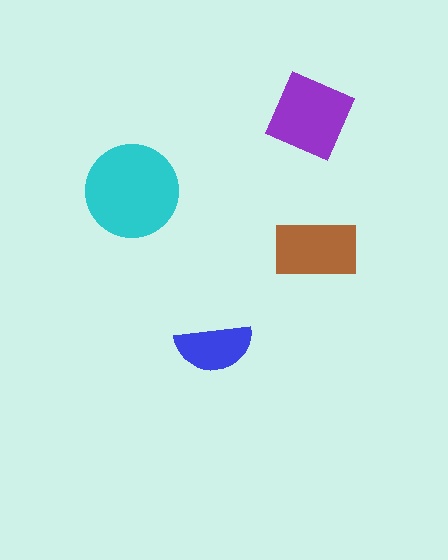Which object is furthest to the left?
The cyan circle is leftmost.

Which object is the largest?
The cyan circle.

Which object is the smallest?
The blue semicircle.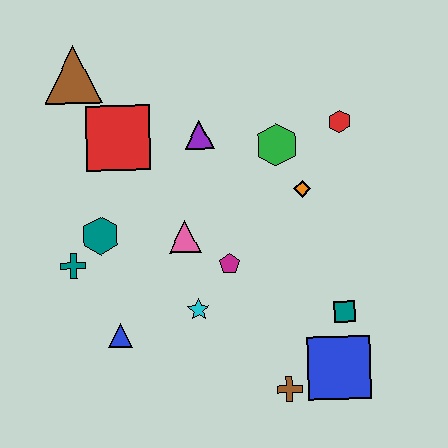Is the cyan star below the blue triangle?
No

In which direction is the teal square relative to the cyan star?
The teal square is to the right of the cyan star.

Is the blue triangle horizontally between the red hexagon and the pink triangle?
No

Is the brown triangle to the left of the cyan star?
Yes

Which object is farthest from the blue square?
The brown triangle is farthest from the blue square.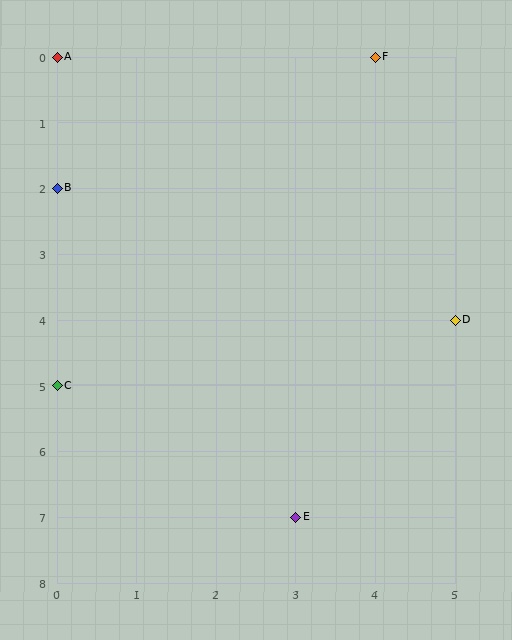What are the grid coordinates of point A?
Point A is at grid coordinates (0, 0).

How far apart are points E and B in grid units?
Points E and B are 3 columns and 5 rows apart (about 5.8 grid units diagonally).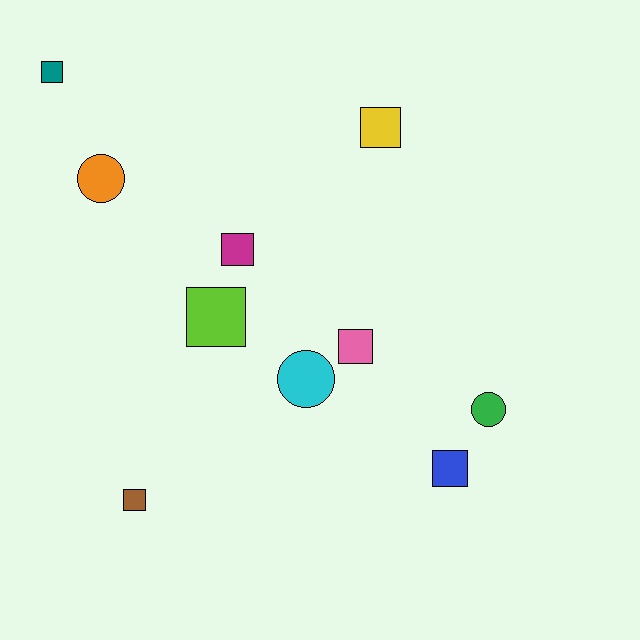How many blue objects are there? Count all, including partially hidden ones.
There is 1 blue object.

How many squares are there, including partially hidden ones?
There are 7 squares.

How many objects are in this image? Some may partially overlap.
There are 10 objects.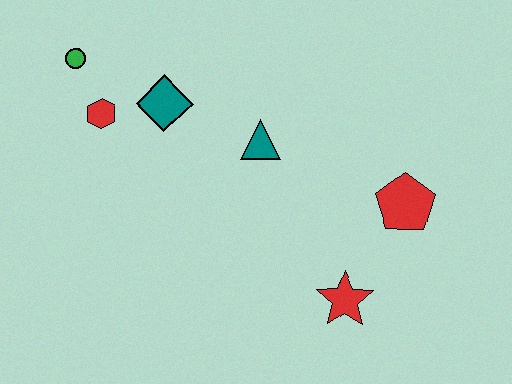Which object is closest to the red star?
The red pentagon is closest to the red star.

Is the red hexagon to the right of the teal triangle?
No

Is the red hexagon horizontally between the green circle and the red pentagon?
Yes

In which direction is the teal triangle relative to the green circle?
The teal triangle is to the right of the green circle.